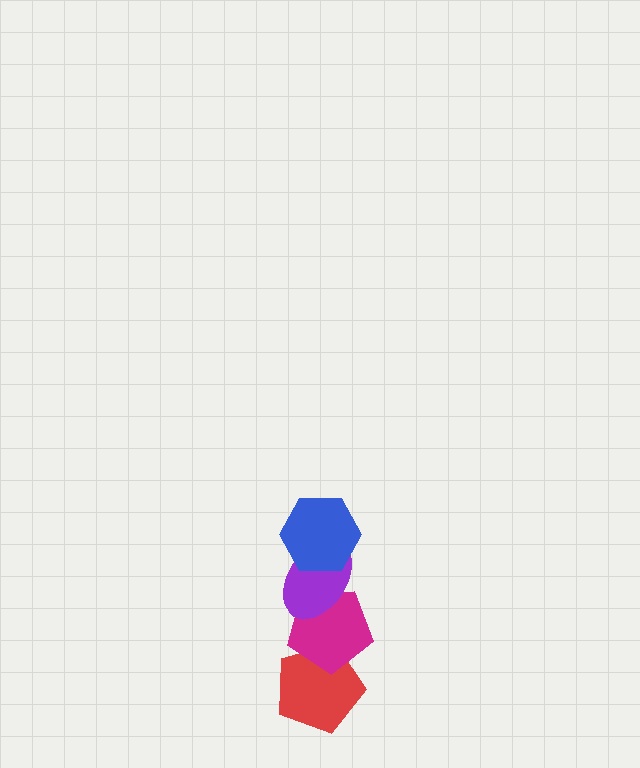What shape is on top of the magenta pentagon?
The purple ellipse is on top of the magenta pentagon.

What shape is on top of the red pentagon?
The magenta pentagon is on top of the red pentagon.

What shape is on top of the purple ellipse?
The blue hexagon is on top of the purple ellipse.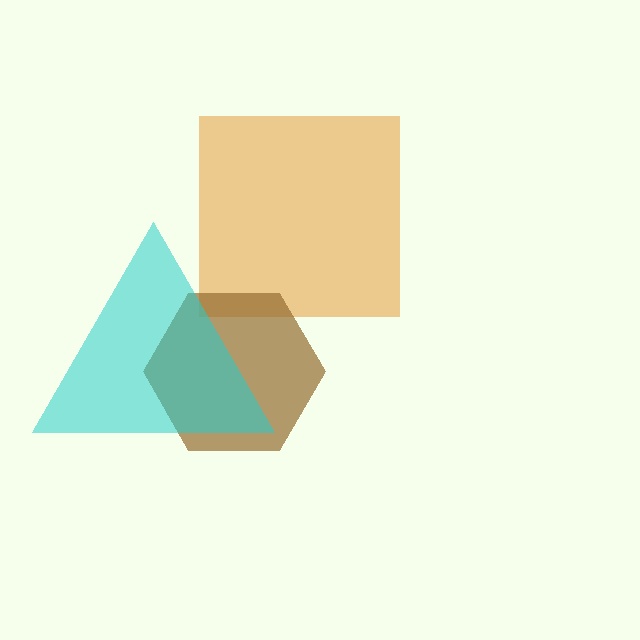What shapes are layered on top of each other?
The layered shapes are: an orange square, a brown hexagon, a cyan triangle.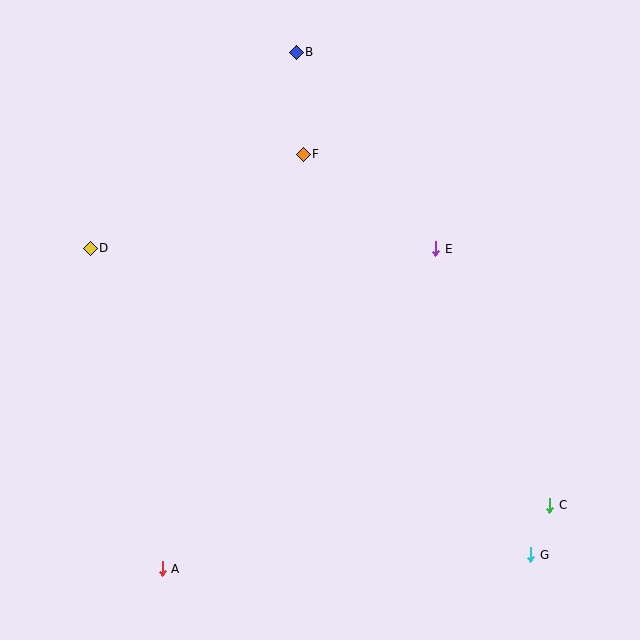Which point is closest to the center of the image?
Point E at (436, 249) is closest to the center.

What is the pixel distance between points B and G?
The distance between B and G is 554 pixels.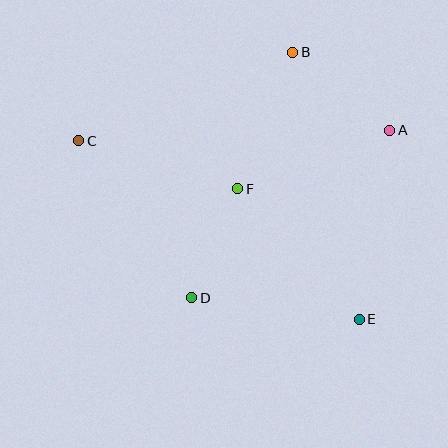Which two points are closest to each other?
Points D and F are closest to each other.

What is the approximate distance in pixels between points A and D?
The distance between A and D is approximately 259 pixels.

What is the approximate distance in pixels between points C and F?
The distance between C and F is approximately 166 pixels.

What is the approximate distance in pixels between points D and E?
The distance between D and E is approximately 169 pixels.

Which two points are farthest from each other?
Points C and E are farthest from each other.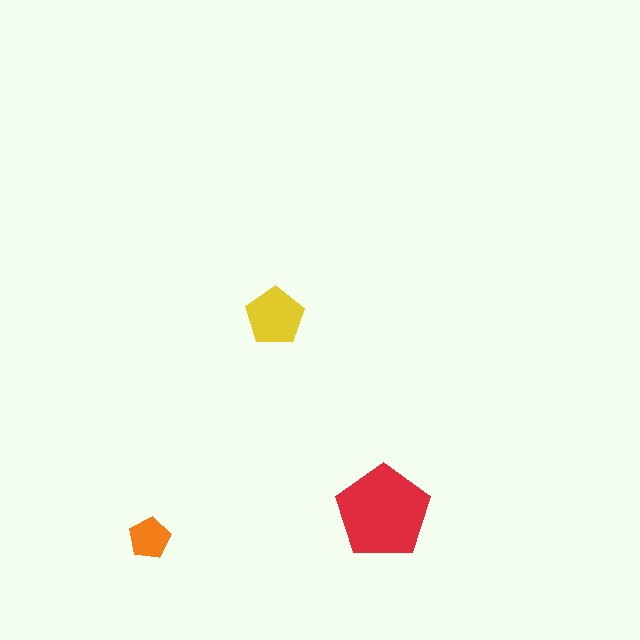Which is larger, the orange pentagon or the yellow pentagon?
The yellow one.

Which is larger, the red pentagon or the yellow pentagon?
The red one.